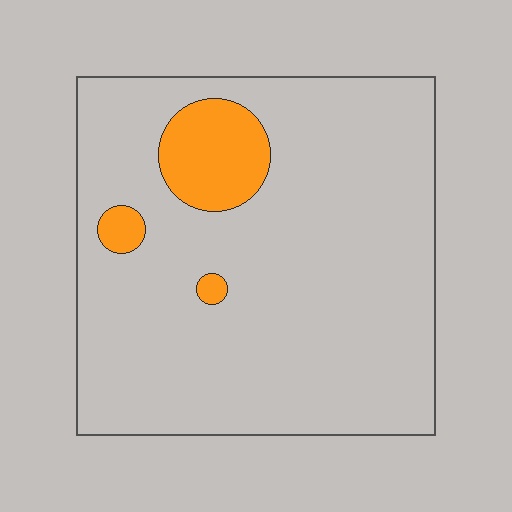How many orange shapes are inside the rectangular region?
3.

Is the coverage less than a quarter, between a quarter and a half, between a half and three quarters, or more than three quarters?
Less than a quarter.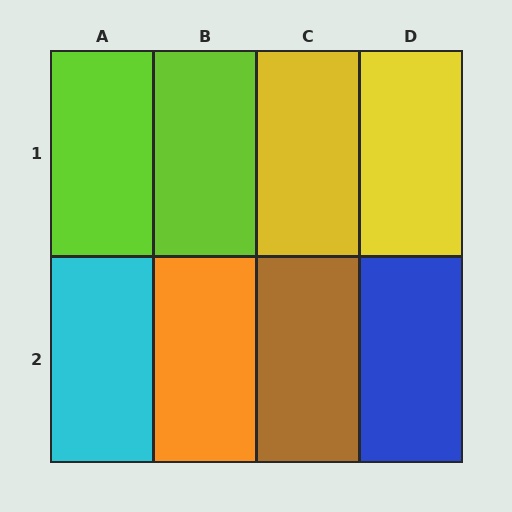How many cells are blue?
1 cell is blue.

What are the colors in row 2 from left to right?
Cyan, orange, brown, blue.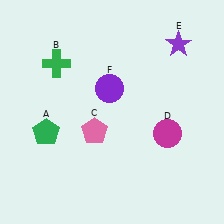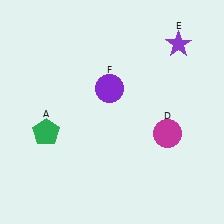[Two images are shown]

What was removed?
The green cross (B), the pink pentagon (C) were removed in Image 2.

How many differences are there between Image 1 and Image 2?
There are 2 differences between the two images.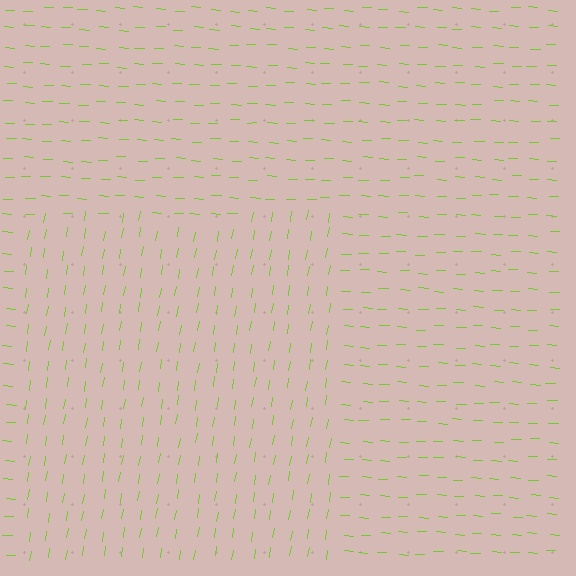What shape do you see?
I see a rectangle.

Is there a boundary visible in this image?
Yes, there is a texture boundary formed by a change in line orientation.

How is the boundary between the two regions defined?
The boundary is defined purely by a change in line orientation (approximately 84 degrees difference). All lines are the same color and thickness.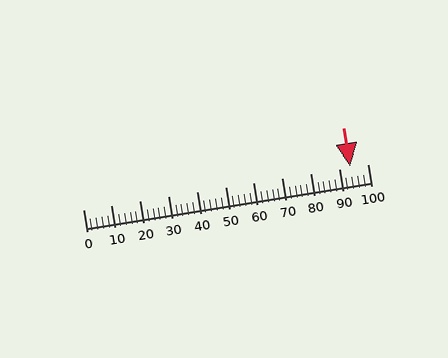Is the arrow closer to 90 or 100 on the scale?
The arrow is closer to 90.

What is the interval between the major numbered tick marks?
The major tick marks are spaced 10 units apart.